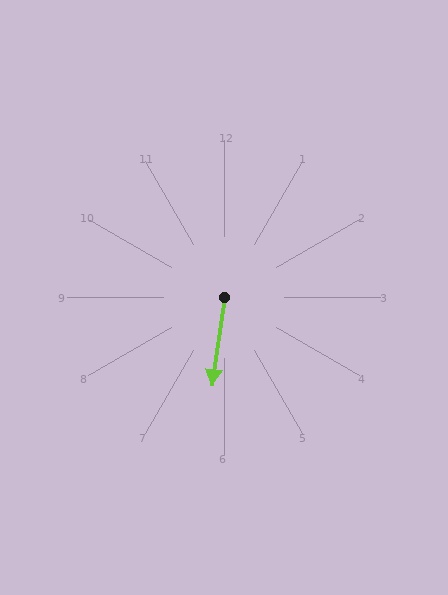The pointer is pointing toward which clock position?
Roughly 6 o'clock.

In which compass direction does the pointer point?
South.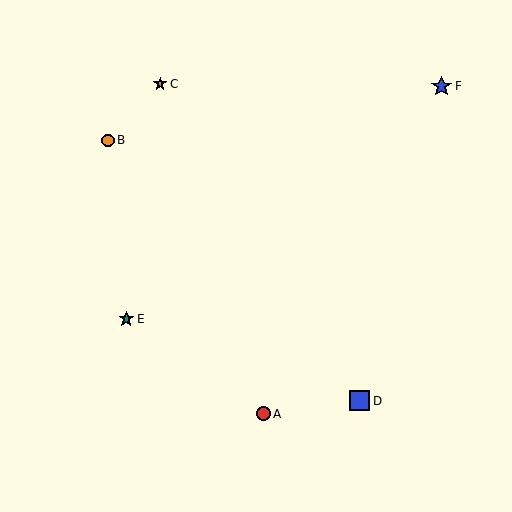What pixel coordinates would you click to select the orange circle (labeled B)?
Click at (108, 140) to select the orange circle B.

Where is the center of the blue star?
The center of the blue star is at (441, 86).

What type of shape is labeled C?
Shape C is a pink star.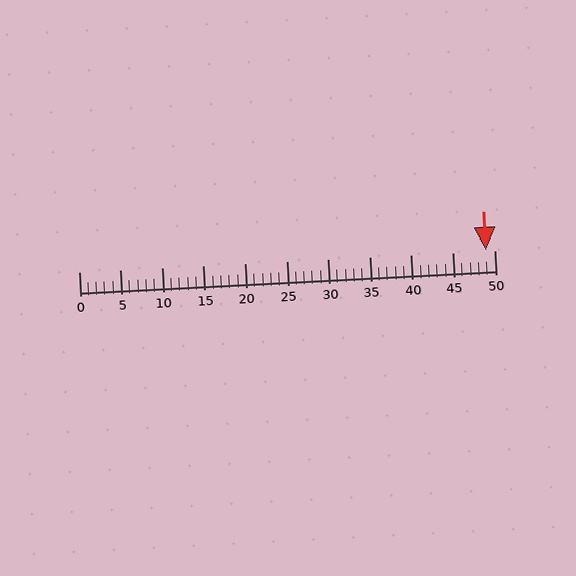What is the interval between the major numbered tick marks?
The major tick marks are spaced 5 units apart.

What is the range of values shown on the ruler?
The ruler shows values from 0 to 50.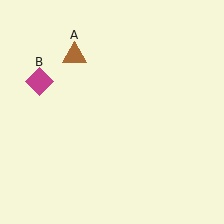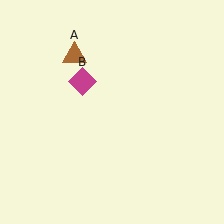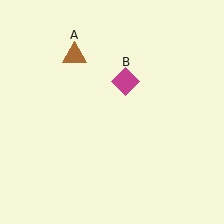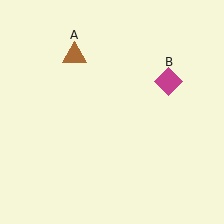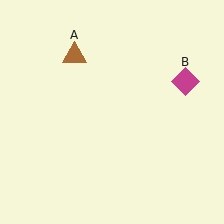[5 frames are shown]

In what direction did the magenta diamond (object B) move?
The magenta diamond (object B) moved right.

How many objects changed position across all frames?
1 object changed position: magenta diamond (object B).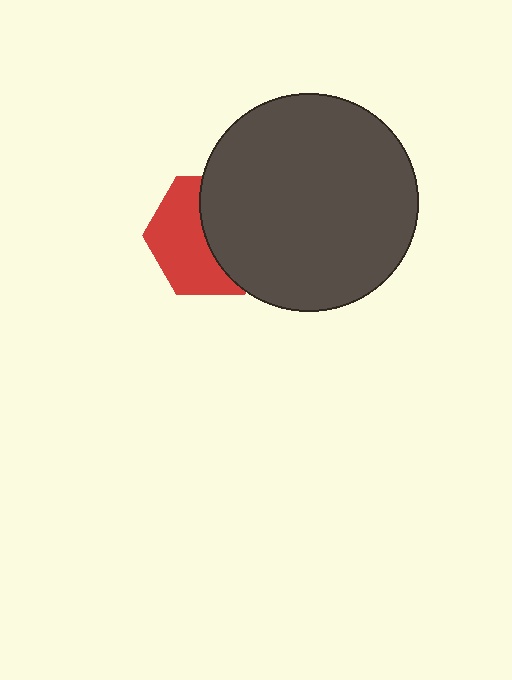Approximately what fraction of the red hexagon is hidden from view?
Roughly 49% of the red hexagon is hidden behind the dark gray circle.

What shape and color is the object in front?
The object in front is a dark gray circle.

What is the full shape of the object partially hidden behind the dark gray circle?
The partially hidden object is a red hexagon.